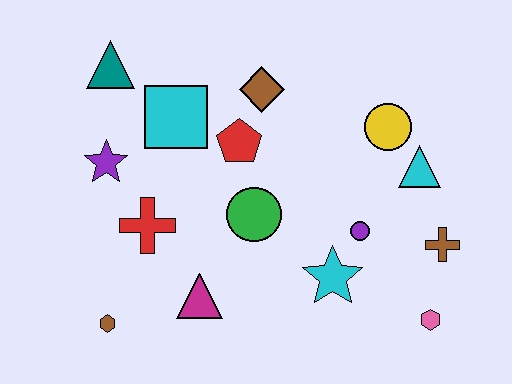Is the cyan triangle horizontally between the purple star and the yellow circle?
No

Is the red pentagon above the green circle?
Yes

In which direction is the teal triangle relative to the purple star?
The teal triangle is above the purple star.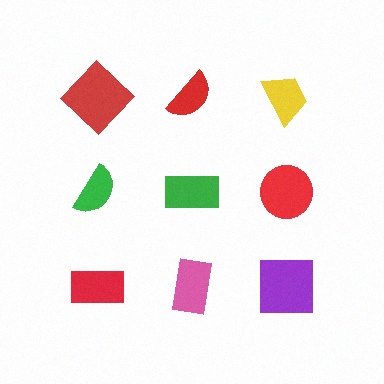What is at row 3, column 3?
A purple square.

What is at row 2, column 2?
A green rectangle.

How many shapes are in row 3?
3 shapes.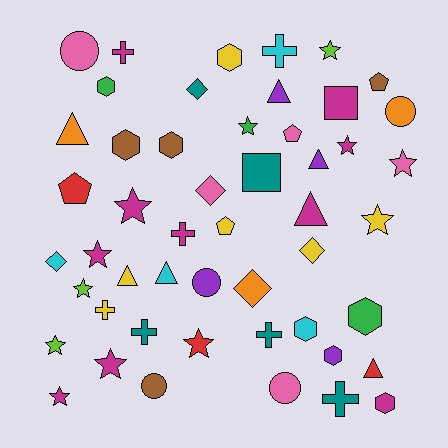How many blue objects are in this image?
There are no blue objects.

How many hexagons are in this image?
There are 8 hexagons.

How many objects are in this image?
There are 50 objects.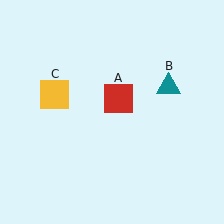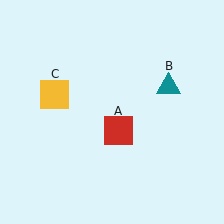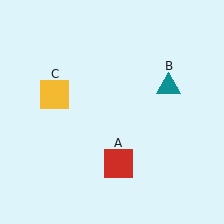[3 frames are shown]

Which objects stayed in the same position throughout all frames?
Teal triangle (object B) and yellow square (object C) remained stationary.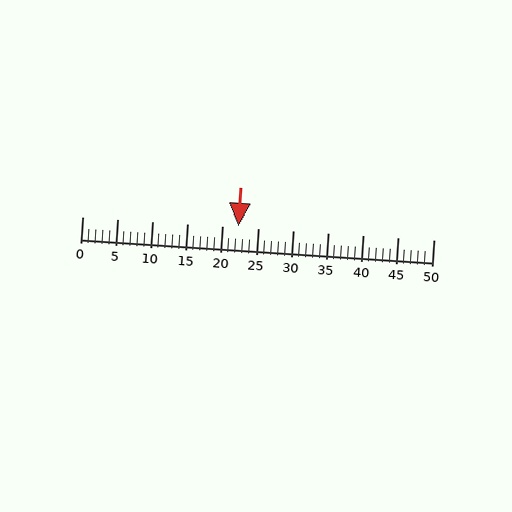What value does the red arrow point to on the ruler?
The red arrow points to approximately 22.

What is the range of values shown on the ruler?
The ruler shows values from 0 to 50.